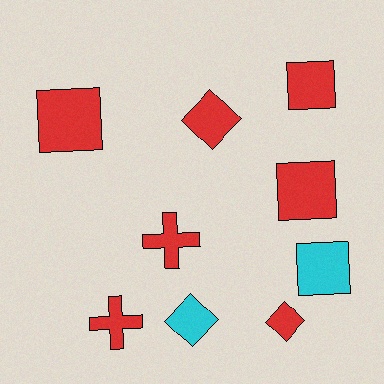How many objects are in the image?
There are 9 objects.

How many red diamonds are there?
There are 2 red diamonds.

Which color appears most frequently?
Red, with 7 objects.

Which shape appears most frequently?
Square, with 4 objects.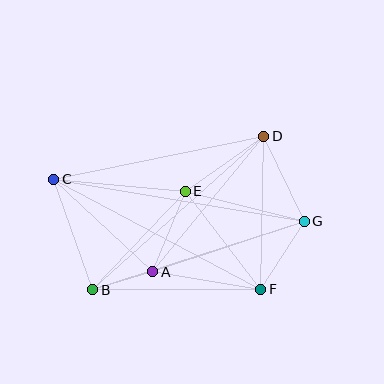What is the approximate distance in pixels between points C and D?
The distance between C and D is approximately 214 pixels.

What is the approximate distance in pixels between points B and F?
The distance between B and F is approximately 168 pixels.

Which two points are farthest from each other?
Points C and G are farthest from each other.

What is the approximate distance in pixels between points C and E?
The distance between C and E is approximately 132 pixels.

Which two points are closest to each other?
Points A and B are closest to each other.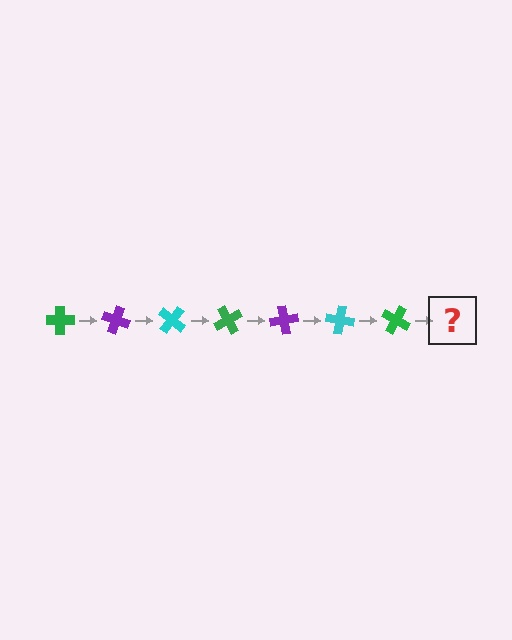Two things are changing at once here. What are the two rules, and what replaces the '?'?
The two rules are that it rotates 20 degrees each step and the color cycles through green, purple, and cyan. The '?' should be a purple cross, rotated 140 degrees from the start.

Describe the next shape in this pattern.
It should be a purple cross, rotated 140 degrees from the start.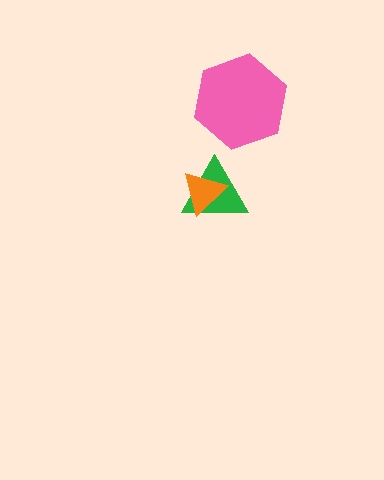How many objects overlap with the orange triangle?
1 object overlaps with the orange triangle.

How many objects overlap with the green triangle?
1 object overlaps with the green triangle.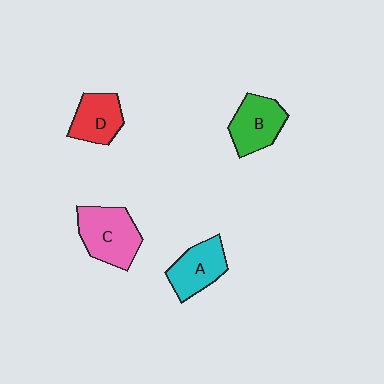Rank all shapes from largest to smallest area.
From largest to smallest: C (pink), B (green), A (cyan), D (red).